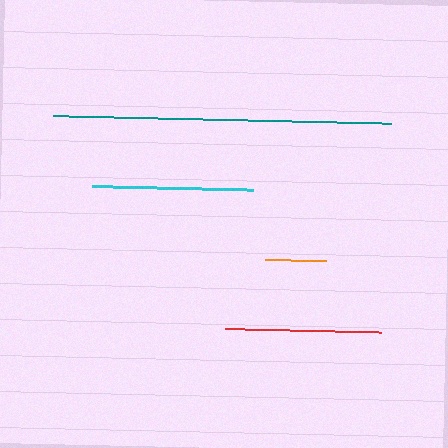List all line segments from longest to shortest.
From longest to shortest: teal, cyan, red, orange.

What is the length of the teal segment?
The teal segment is approximately 338 pixels long.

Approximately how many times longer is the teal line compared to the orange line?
The teal line is approximately 5.5 times the length of the orange line.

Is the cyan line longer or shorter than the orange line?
The cyan line is longer than the orange line.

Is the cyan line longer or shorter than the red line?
The cyan line is longer than the red line.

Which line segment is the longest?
The teal line is the longest at approximately 338 pixels.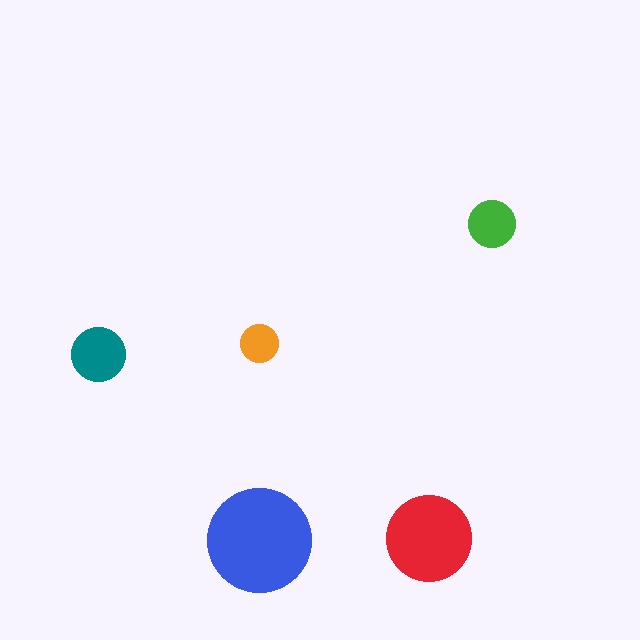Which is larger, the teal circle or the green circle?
The teal one.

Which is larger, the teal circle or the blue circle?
The blue one.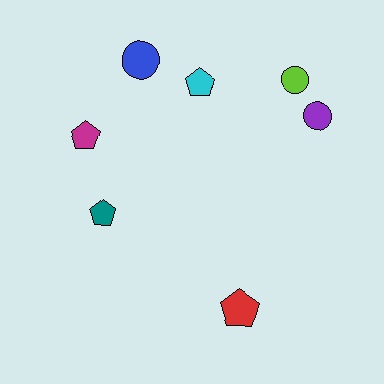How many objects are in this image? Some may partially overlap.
There are 7 objects.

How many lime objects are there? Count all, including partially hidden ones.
There is 1 lime object.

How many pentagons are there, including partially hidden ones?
There are 4 pentagons.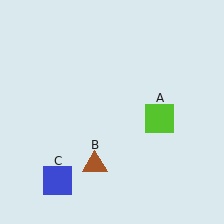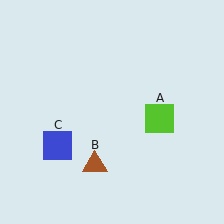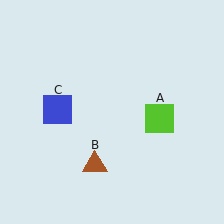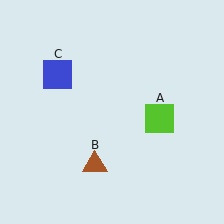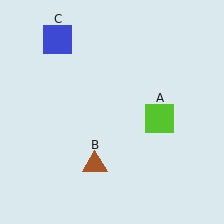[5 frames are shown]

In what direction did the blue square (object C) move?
The blue square (object C) moved up.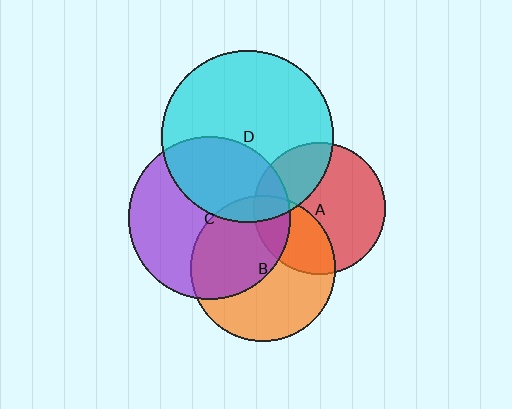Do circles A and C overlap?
Yes.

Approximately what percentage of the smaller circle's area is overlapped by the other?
Approximately 20%.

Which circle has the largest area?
Circle D (cyan).